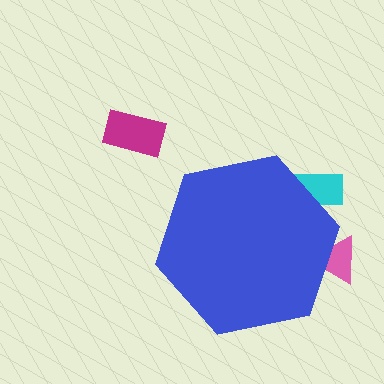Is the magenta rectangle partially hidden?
No, the magenta rectangle is fully visible.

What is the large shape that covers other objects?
A blue hexagon.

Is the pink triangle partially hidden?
Yes, the pink triangle is partially hidden behind the blue hexagon.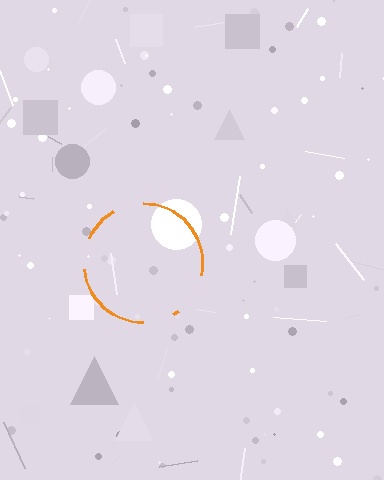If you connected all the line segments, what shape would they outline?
They would outline a circle.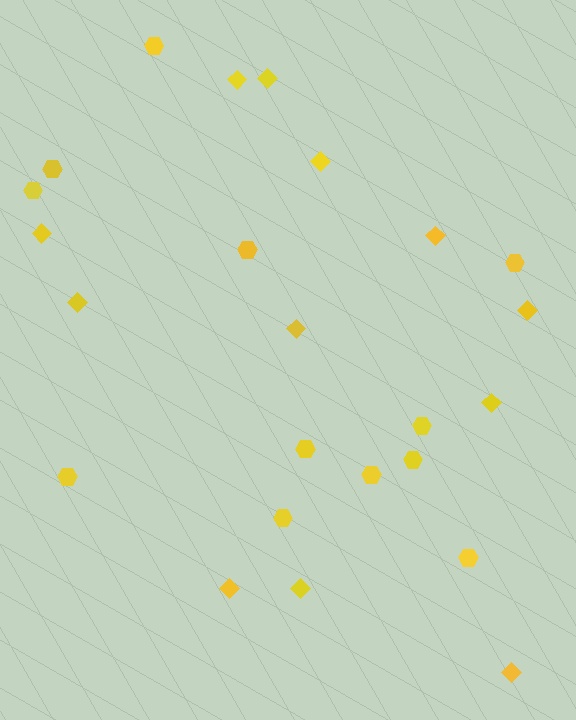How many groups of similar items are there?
There are 2 groups: one group of diamonds (12) and one group of hexagons (12).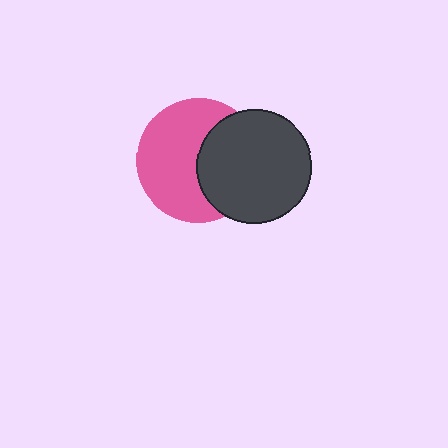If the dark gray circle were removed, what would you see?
You would see the complete pink circle.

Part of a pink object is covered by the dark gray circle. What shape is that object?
It is a circle.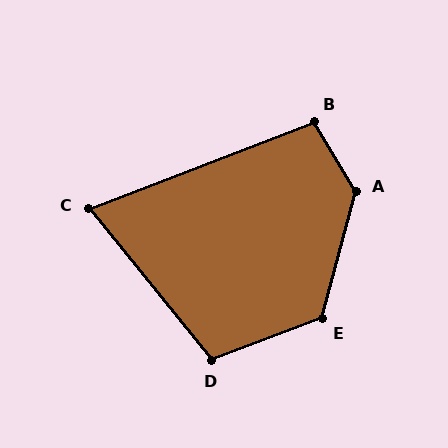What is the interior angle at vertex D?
Approximately 109 degrees (obtuse).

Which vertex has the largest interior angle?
A, at approximately 134 degrees.